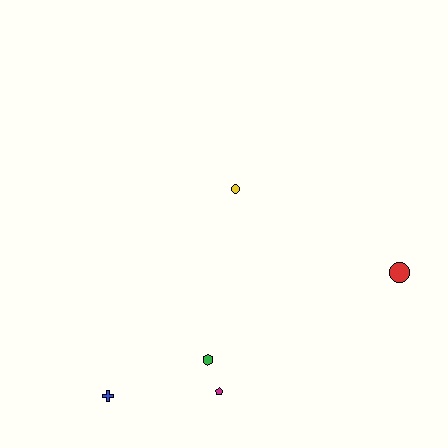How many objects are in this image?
There are 5 objects.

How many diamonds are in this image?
There are no diamonds.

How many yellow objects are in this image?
There is 1 yellow object.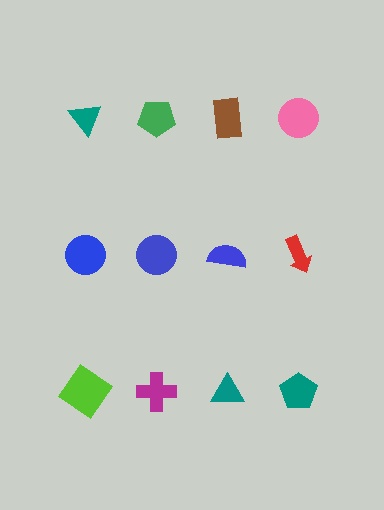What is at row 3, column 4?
A teal pentagon.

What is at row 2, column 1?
A blue circle.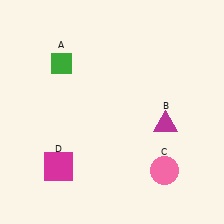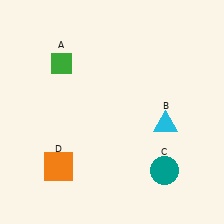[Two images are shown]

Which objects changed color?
B changed from magenta to cyan. C changed from pink to teal. D changed from magenta to orange.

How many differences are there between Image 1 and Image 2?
There are 3 differences between the two images.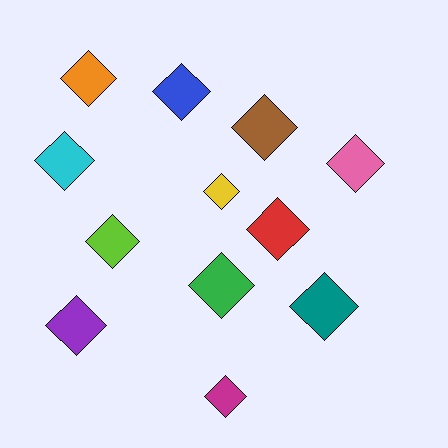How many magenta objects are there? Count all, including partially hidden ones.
There is 1 magenta object.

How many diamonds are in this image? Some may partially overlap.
There are 12 diamonds.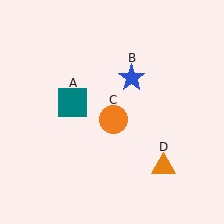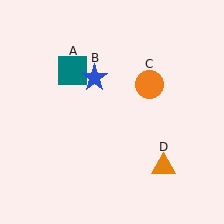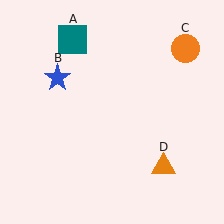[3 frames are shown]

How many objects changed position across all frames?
3 objects changed position: teal square (object A), blue star (object B), orange circle (object C).